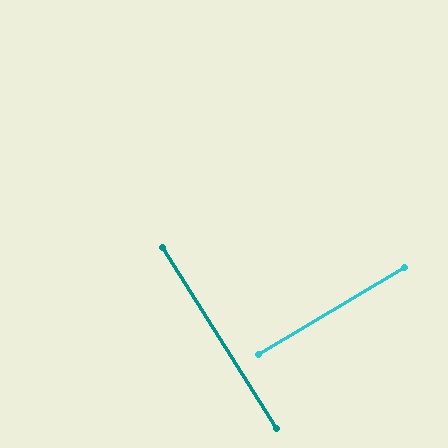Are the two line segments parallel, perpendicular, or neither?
Perpendicular — they meet at approximately 89°.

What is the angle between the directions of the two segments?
Approximately 89 degrees.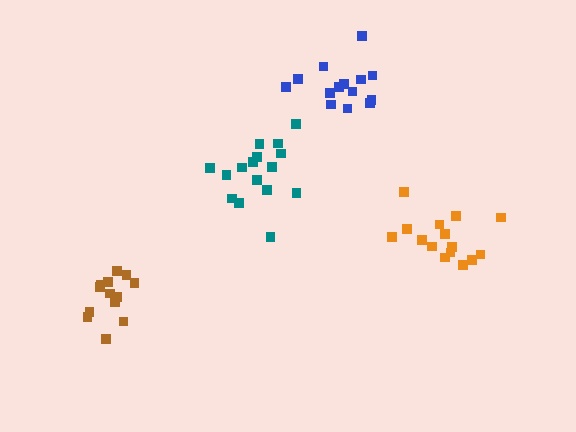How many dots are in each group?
Group 1: 13 dots, Group 2: 15 dots, Group 3: 16 dots, Group 4: 14 dots (58 total).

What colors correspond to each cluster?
The clusters are colored: brown, orange, teal, blue.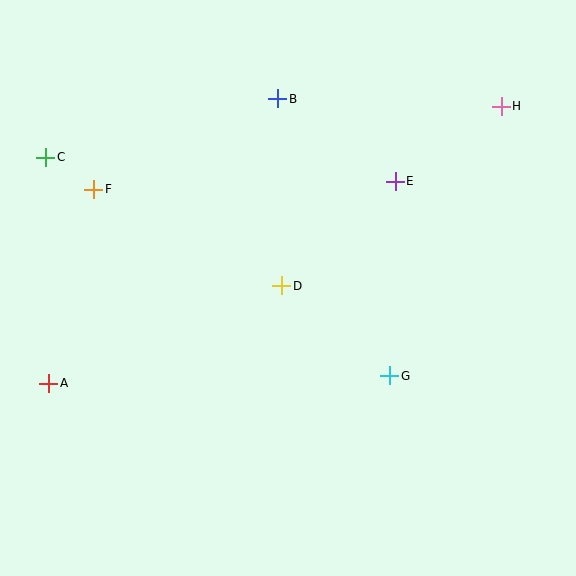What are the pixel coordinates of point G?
Point G is at (390, 376).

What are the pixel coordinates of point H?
Point H is at (501, 106).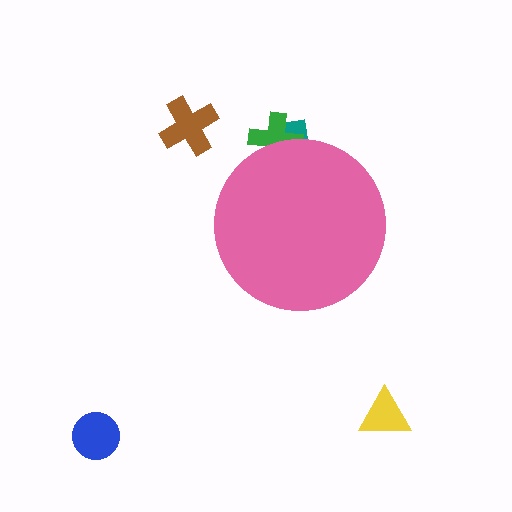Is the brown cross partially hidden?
No, the brown cross is fully visible.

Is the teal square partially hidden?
Yes, the teal square is partially hidden behind the pink circle.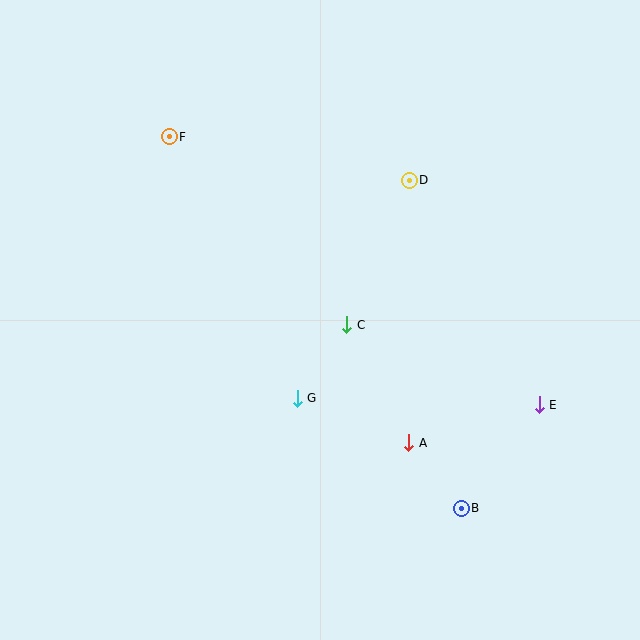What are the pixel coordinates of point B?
Point B is at (461, 508).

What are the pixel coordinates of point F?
Point F is at (169, 137).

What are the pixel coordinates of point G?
Point G is at (297, 398).